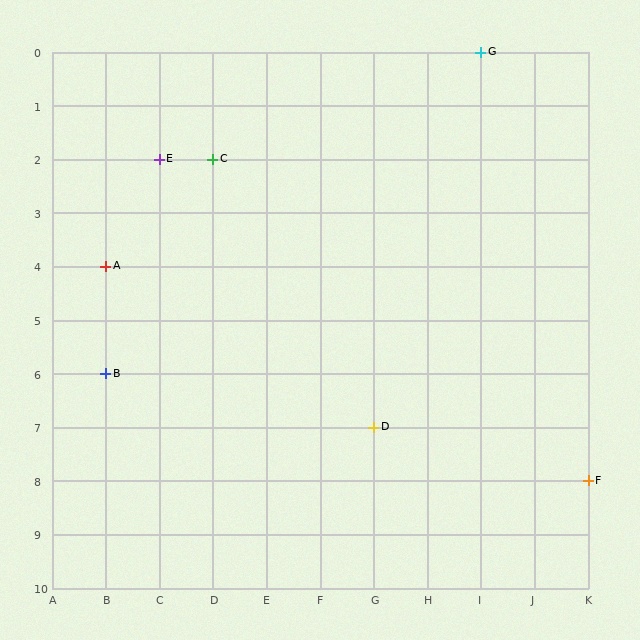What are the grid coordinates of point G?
Point G is at grid coordinates (I, 0).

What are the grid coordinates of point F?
Point F is at grid coordinates (K, 8).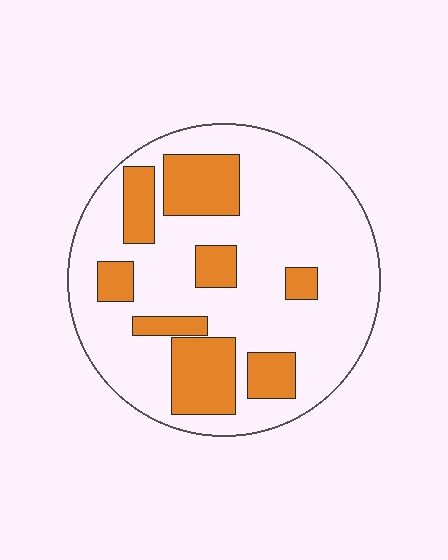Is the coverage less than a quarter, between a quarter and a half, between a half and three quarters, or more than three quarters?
Between a quarter and a half.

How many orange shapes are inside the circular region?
8.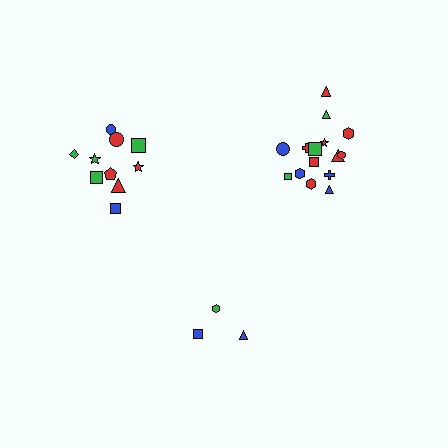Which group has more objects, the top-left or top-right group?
The top-right group.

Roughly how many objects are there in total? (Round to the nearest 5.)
Roughly 30 objects in total.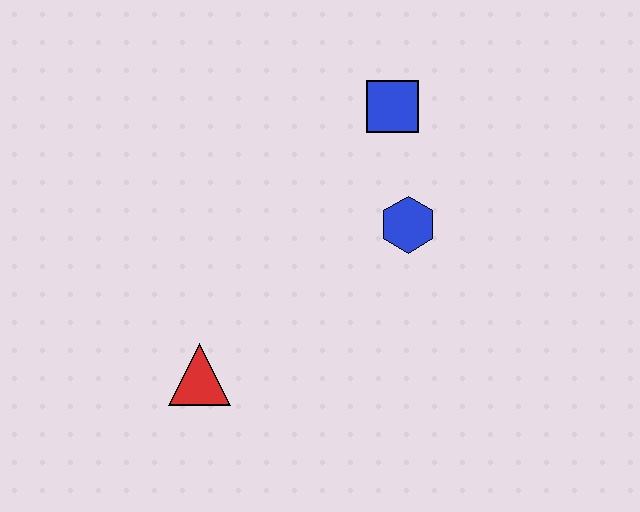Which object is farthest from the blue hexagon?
The red triangle is farthest from the blue hexagon.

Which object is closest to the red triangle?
The blue hexagon is closest to the red triangle.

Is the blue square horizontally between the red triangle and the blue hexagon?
Yes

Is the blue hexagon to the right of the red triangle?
Yes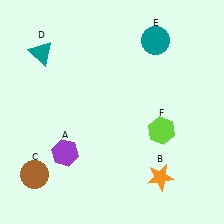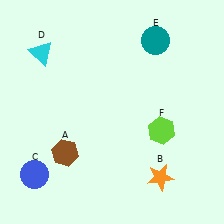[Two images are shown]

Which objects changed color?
A changed from purple to brown. C changed from brown to blue. D changed from teal to cyan.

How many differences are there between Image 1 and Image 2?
There are 3 differences between the two images.